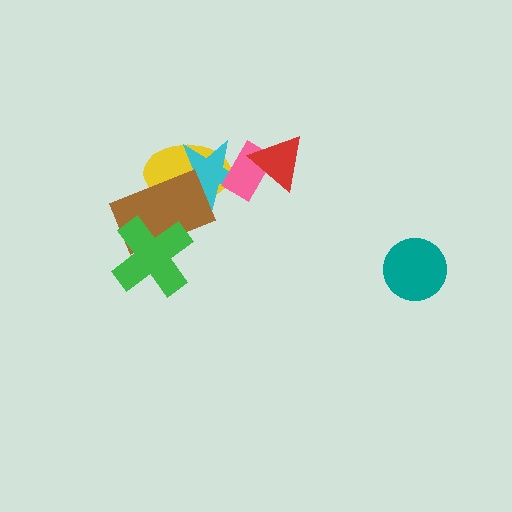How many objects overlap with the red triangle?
1 object overlaps with the red triangle.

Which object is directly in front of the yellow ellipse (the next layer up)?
The cyan star is directly in front of the yellow ellipse.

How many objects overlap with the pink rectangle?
3 objects overlap with the pink rectangle.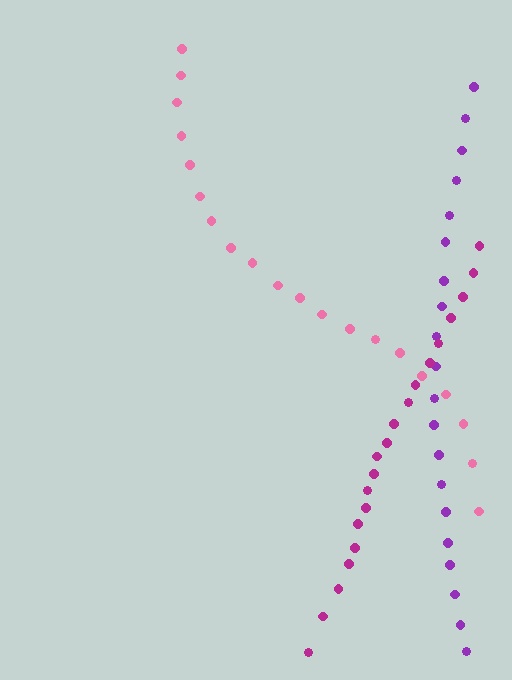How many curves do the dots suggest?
There are 3 distinct paths.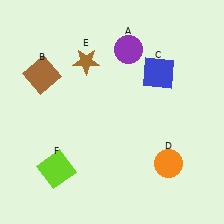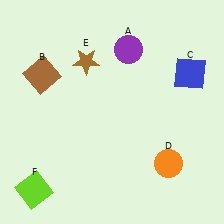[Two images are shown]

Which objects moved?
The objects that moved are: the blue square (C), the lime square (F).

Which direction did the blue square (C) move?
The blue square (C) moved right.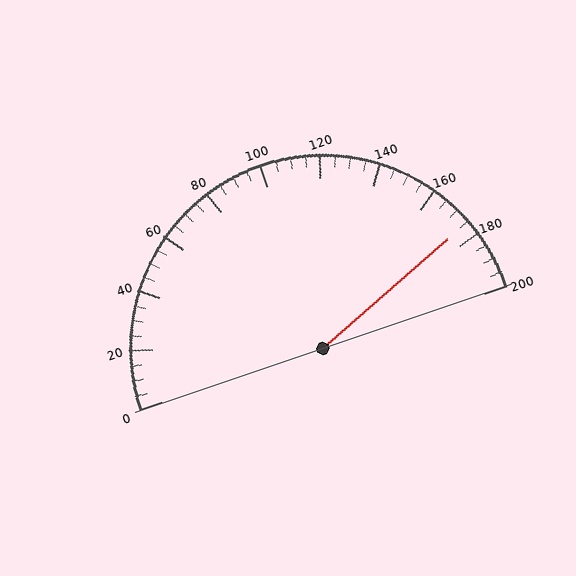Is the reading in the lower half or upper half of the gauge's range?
The reading is in the upper half of the range (0 to 200).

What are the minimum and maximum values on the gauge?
The gauge ranges from 0 to 200.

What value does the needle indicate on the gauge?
The needle indicates approximately 175.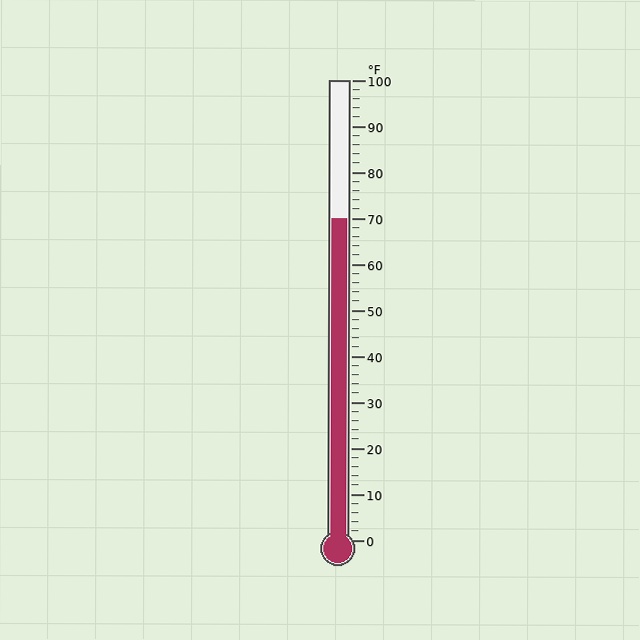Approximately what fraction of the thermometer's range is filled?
The thermometer is filled to approximately 70% of its range.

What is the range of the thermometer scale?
The thermometer scale ranges from 0°F to 100°F.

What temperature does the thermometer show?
The thermometer shows approximately 70°F.